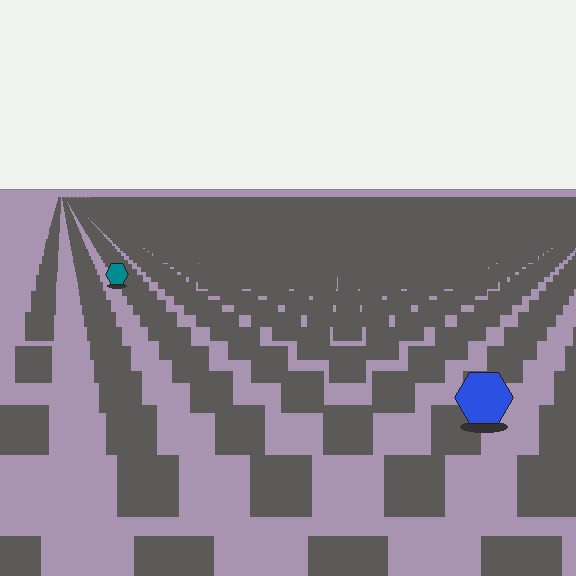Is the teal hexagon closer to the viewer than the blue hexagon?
No. The blue hexagon is closer — you can tell from the texture gradient: the ground texture is coarser near it.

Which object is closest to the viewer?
The blue hexagon is closest. The texture marks near it are larger and more spread out.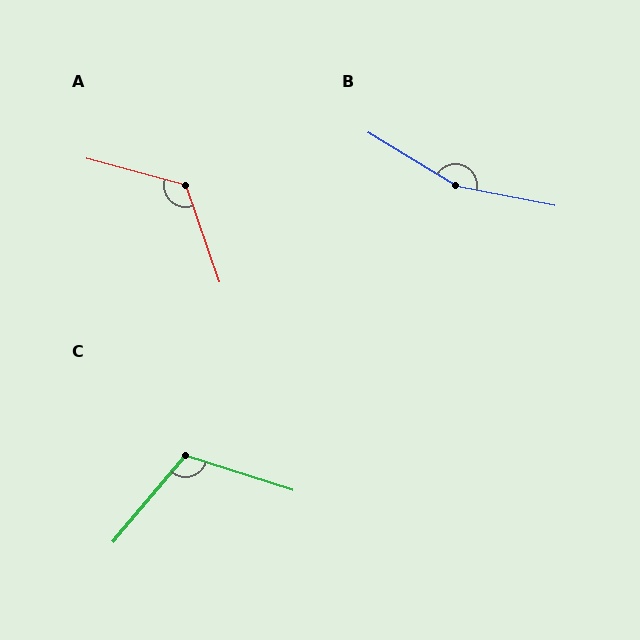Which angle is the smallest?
C, at approximately 112 degrees.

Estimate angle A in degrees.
Approximately 124 degrees.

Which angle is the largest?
B, at approximately 160 degrees.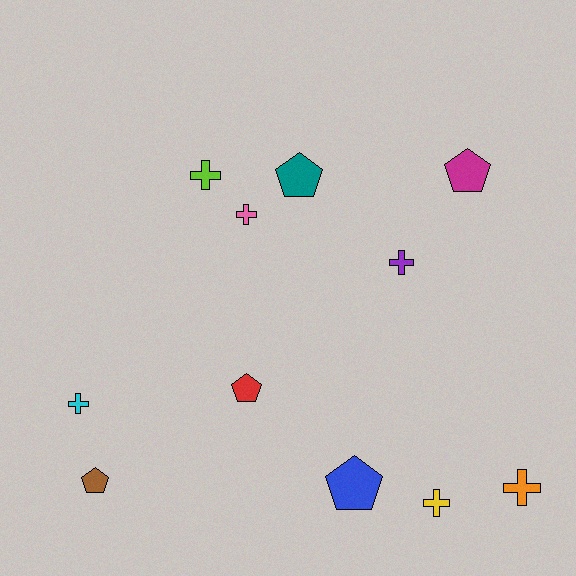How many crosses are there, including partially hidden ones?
There are 6 crosses.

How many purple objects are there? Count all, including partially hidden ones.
There is 1 purple object.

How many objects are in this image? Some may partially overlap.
There are 11 objects.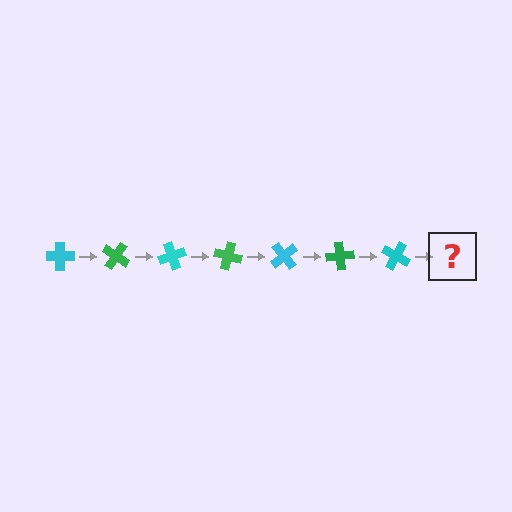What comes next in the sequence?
The next element should be a green cross, rotated 245 degrees from the start.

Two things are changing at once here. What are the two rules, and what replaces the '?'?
The two rules are that it rotates 35 degrees each step and the color cycles through cyan and green. The '?' should be a green cross, rotated 245 degrees from the start.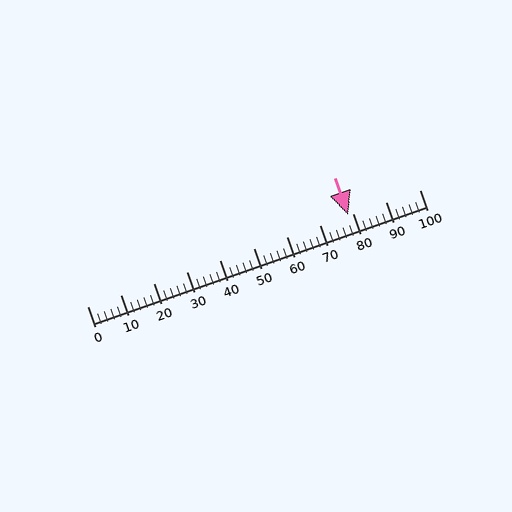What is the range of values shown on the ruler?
The ruler shows values from 0 to 100.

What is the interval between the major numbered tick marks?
The major tick marks are spaced 10 units apart.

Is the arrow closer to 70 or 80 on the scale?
The arrow is closer to 80.